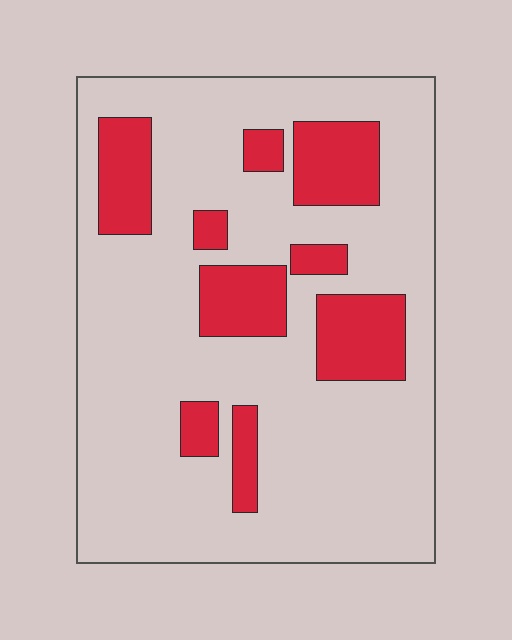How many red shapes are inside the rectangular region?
9.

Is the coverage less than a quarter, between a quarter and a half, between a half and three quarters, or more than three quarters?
Less than a quarter.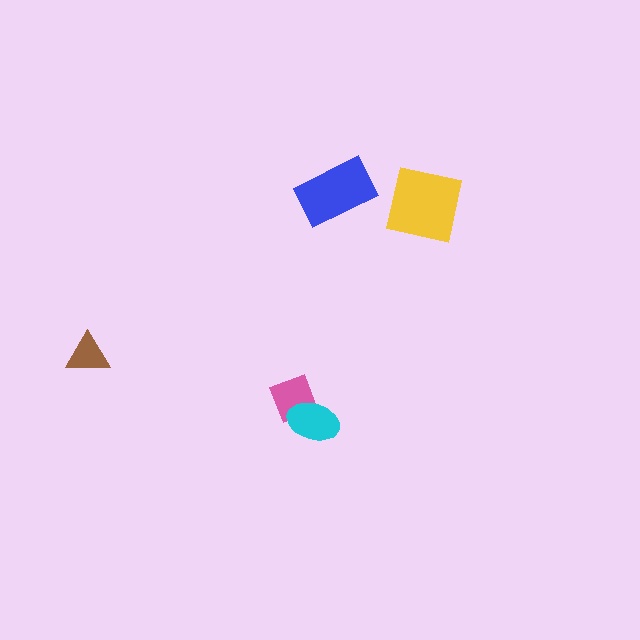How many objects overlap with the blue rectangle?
0 objects overlap with the blue rectangle.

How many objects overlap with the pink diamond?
1 object overlaps with the pink diamond.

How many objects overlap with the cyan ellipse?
1 object overlaps with the cyan ellipse.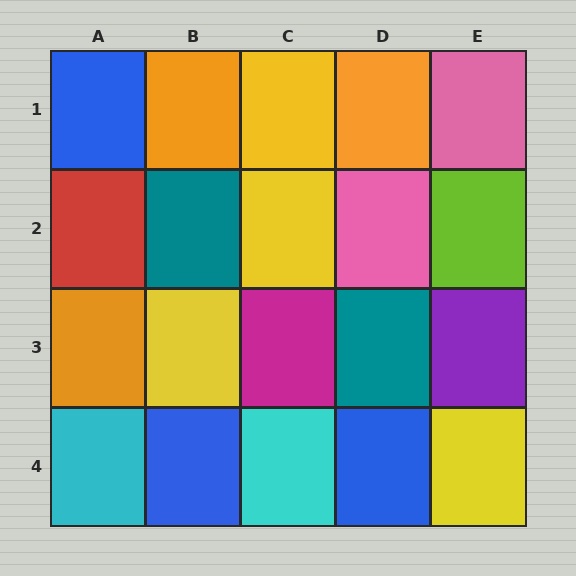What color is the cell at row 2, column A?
Red.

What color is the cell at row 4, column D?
Blue.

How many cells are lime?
1 cell is lime.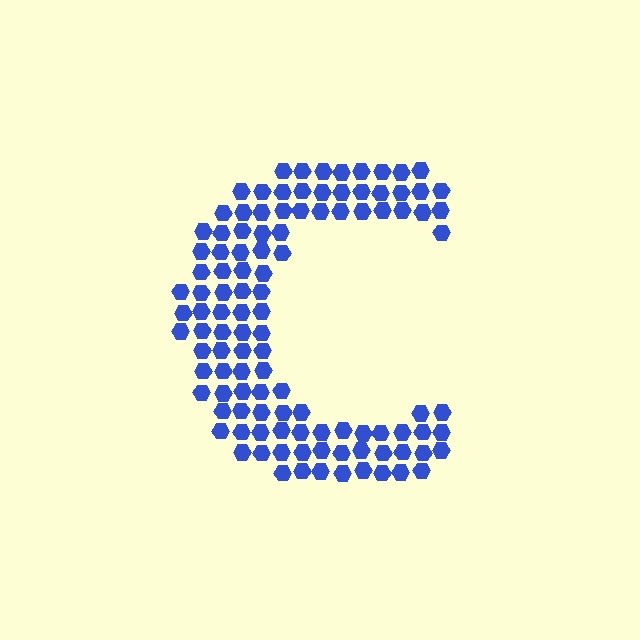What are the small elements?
The small elements are hexagons.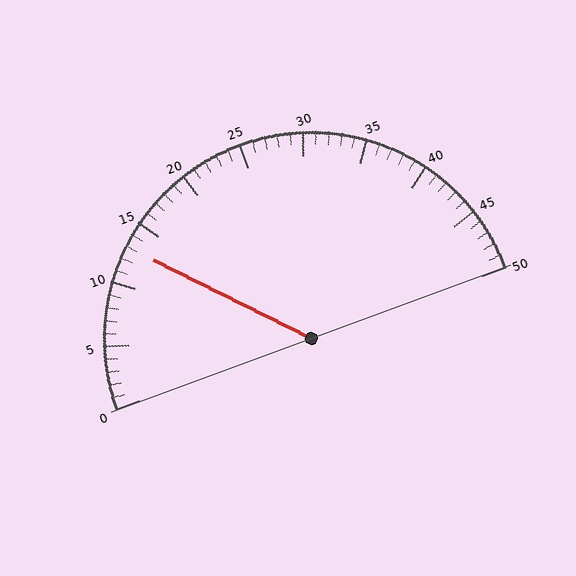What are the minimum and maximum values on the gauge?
The gauge ranges from 0 to 50.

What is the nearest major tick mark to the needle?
The nearest major tick mark is 15.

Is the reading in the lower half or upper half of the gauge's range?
The reading is in the lower half of the range (0 to 50).